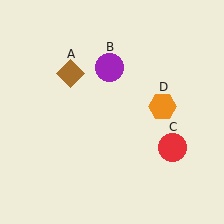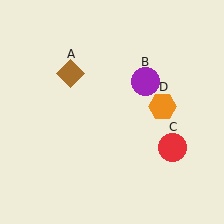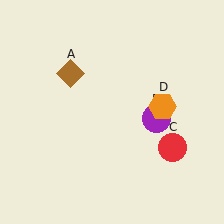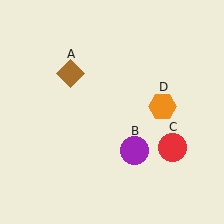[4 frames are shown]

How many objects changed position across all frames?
1 object changed position: purple circle (object B).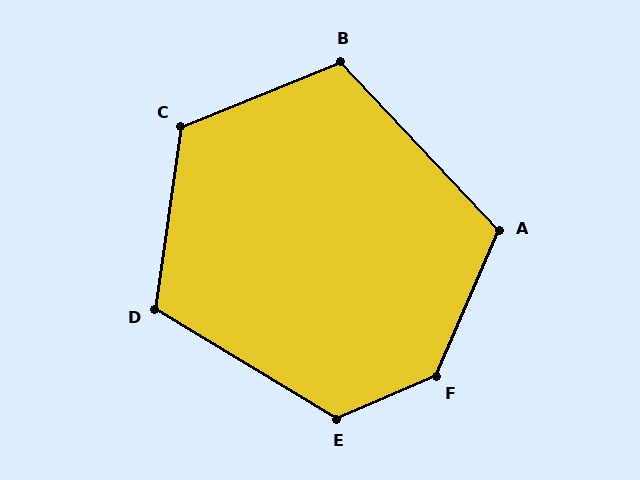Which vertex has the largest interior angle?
F, at approximately 136 degrees.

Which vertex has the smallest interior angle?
B, at approximately 111 degrees.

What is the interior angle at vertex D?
Approximately 113 degrees (obtuse).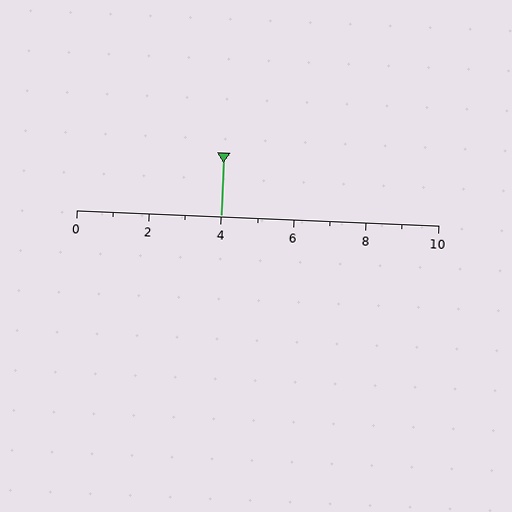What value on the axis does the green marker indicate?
The marker indicates approximately 4.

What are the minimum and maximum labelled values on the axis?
The axis runs from 0 to 10.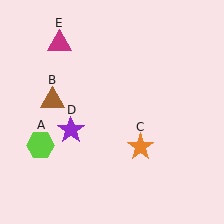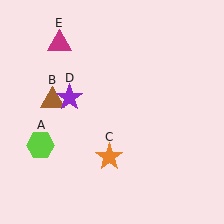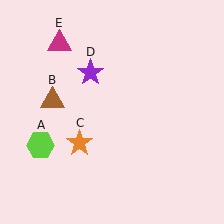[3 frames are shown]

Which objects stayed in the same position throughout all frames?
Lime hexagon (object A) and brown triangle (object B) and magenta triangle (object E) remained stationary.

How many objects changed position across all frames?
2 objects changed position: orange star (object C), purple star (object D).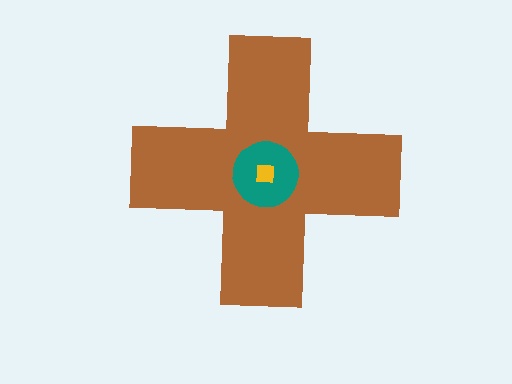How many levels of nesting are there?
3.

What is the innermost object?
The yellow square.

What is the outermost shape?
The brown cross.